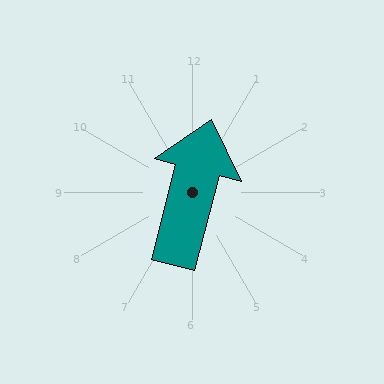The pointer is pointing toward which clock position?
Roughly 12 o'clock.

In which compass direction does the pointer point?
North.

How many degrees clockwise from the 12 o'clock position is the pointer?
Approximately 15 degrees.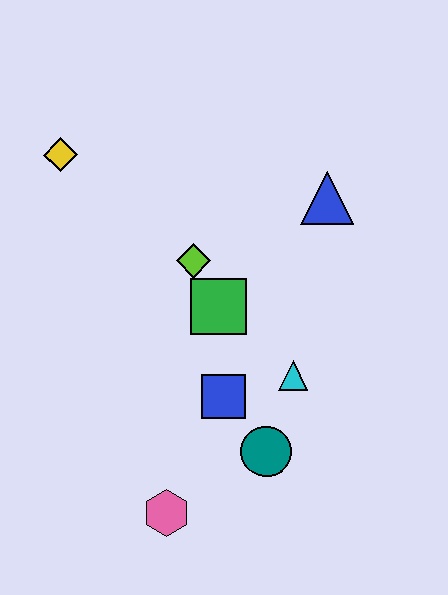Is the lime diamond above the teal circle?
Yes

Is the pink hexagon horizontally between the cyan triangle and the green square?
No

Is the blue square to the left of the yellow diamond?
No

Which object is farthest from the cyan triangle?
The yellow diamond is farthest from the cyan triangle.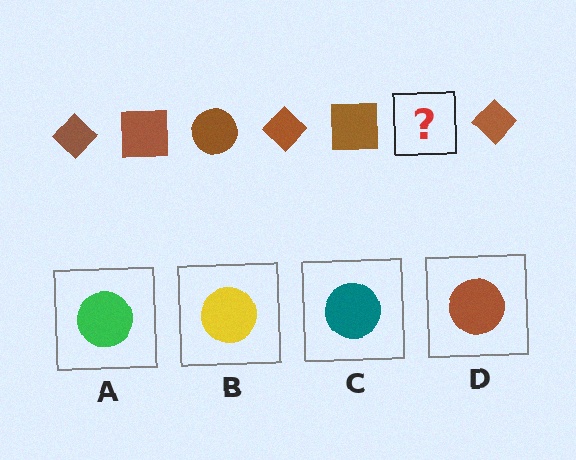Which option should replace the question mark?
Option D.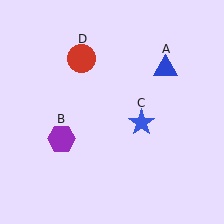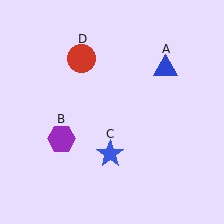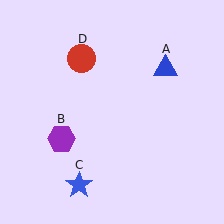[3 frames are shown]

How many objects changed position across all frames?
1 object changed position: blue star (object C).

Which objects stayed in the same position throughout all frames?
Blue triangle (object A) and purple hexagon (object B) and red circle (object D) remained stationary.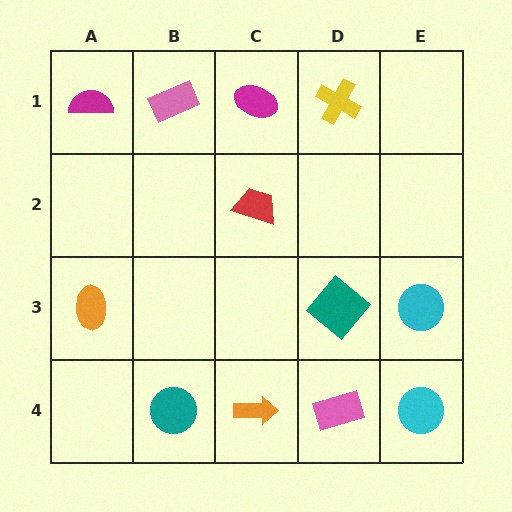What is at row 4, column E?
A cyan circle.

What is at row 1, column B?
A pink rectangle.